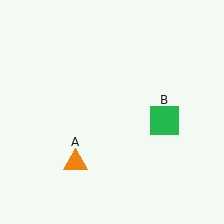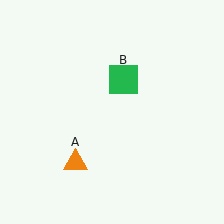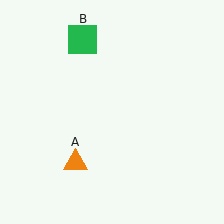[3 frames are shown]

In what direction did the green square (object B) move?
The green square (object B) moved up and to the left.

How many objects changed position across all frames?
1 object changed position: green square (object B).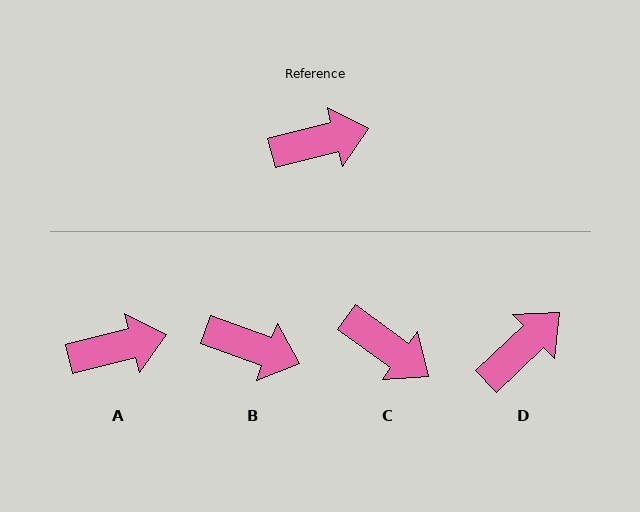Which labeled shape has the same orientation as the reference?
A.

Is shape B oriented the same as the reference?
No, it is off by about 34 degrees.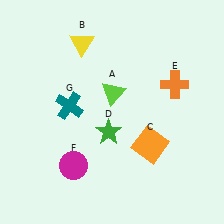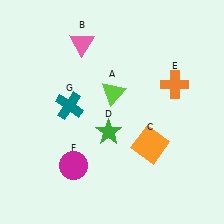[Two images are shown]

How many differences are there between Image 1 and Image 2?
There is 1 difference between the two images.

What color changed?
The triangle (B) changed from yellow in Image 1 to pink in Image 2.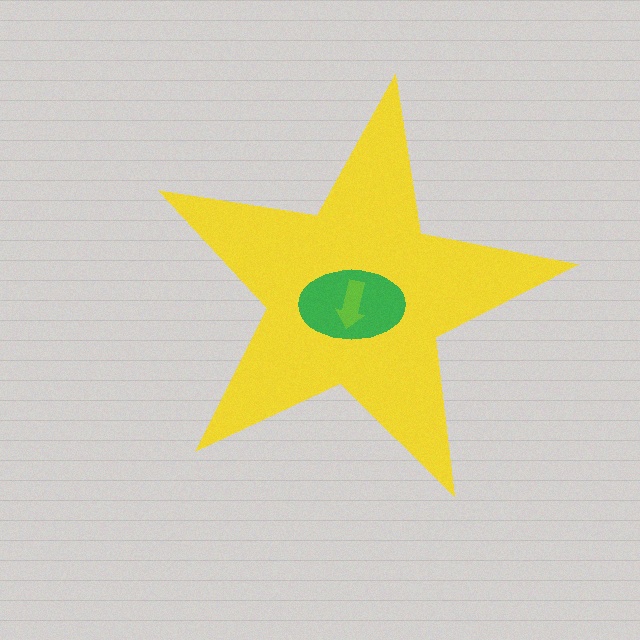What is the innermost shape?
The lime arrow.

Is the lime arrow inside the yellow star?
Yes.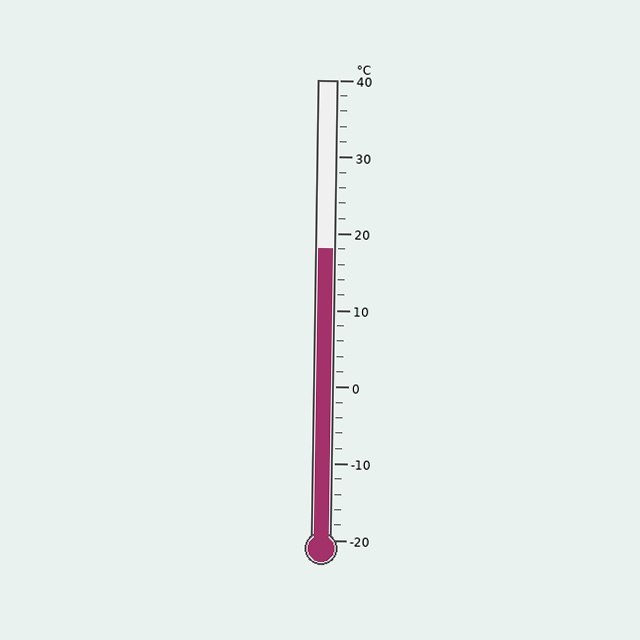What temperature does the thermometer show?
The thermometer shows approximately 18°C.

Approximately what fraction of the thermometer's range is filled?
The thermometer is filled to approximately 65% of its range.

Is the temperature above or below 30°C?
The temperature is below 30°C.